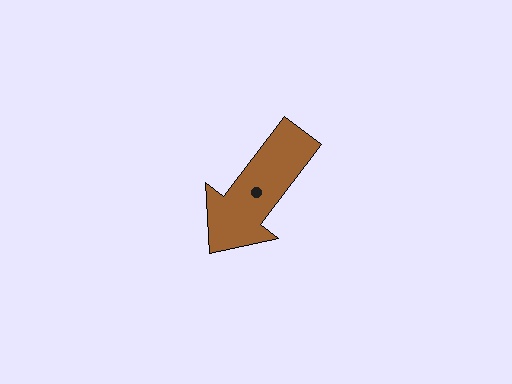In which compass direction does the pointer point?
Southwest.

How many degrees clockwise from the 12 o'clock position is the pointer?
Approximately 217 degrees.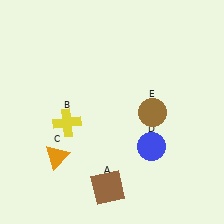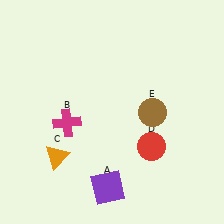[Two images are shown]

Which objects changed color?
A changed from brown to purple. B changed from yellow to magenta. D changed from blue to red.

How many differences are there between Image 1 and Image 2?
There are 3 differences between the two images.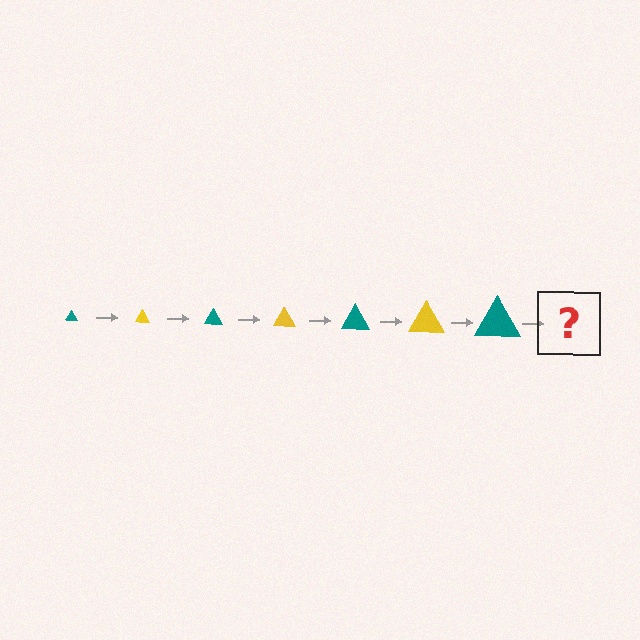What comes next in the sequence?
The next element should be a yellow triangle, larger than the previous one.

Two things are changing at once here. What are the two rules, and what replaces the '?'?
The two rules are that the triangle grows larger each step and the color cycles through teal and yellow. The '?' should be a yellow triangle, larger than the previous one.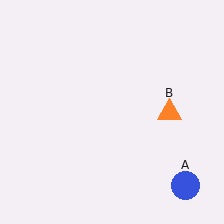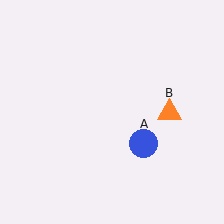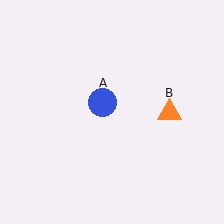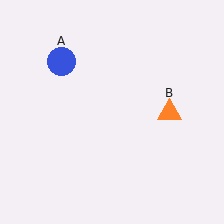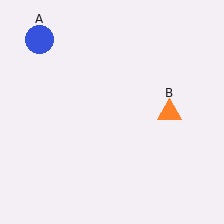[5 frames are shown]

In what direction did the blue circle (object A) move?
The blue circle (object A) moved up and to the left.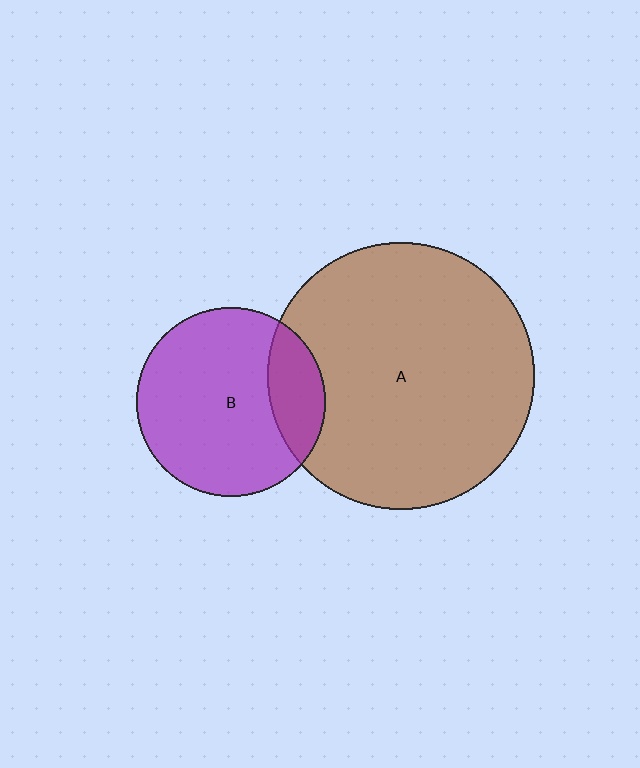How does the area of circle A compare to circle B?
Approximately 2.0 times.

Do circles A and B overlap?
Yes.